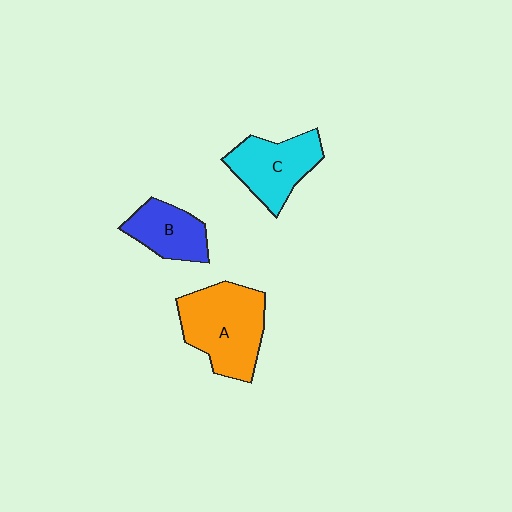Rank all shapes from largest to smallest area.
From largest to smallest: A (orange), C (cyan), B (blue).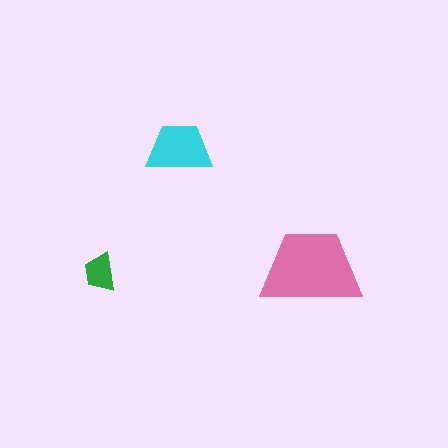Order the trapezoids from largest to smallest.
the pink one, the cyan one, the green one.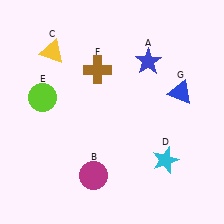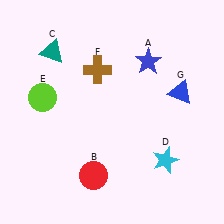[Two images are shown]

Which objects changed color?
B changed from magenta to red. C changed from yellow to teal.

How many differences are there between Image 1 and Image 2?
There are 2 differences between the two images.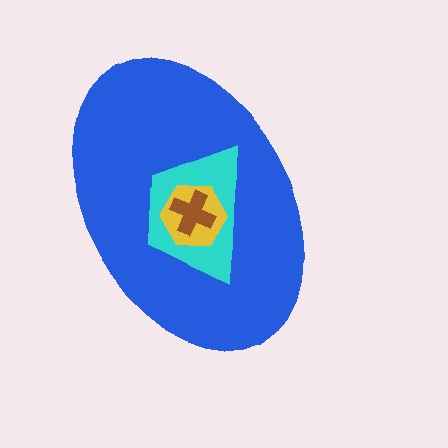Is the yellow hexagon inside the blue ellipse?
Yes.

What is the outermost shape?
The blue ellipse.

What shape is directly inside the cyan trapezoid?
The yellow hexagon.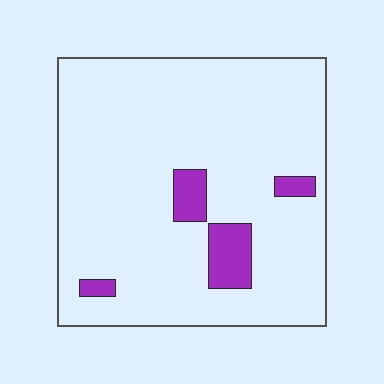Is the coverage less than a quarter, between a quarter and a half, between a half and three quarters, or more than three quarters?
Less than a quarter.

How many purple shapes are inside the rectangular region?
4.